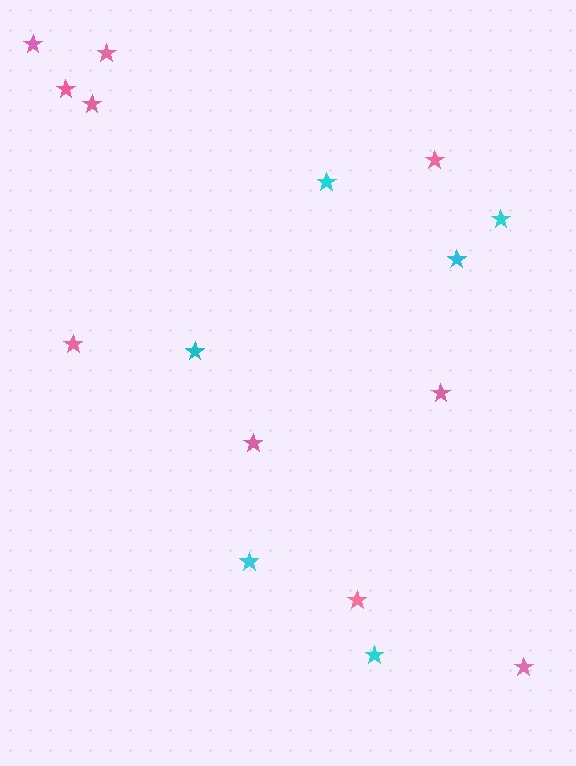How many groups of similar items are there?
There are 2 groups: one group of cyan stars (6) and one group of pink stars (10).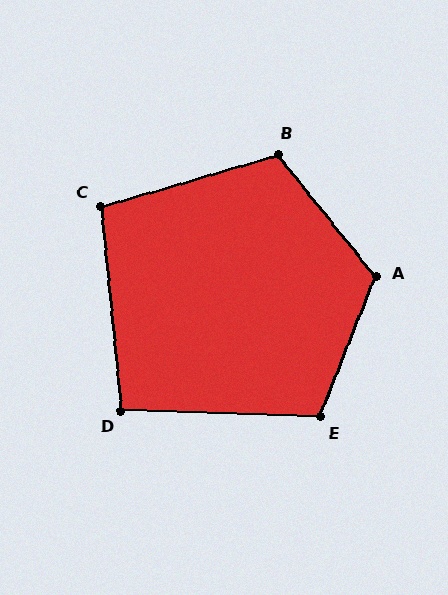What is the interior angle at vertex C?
Approximately 101 degrees (obtuse).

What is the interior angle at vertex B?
Approximately 112 degrees (obtuse).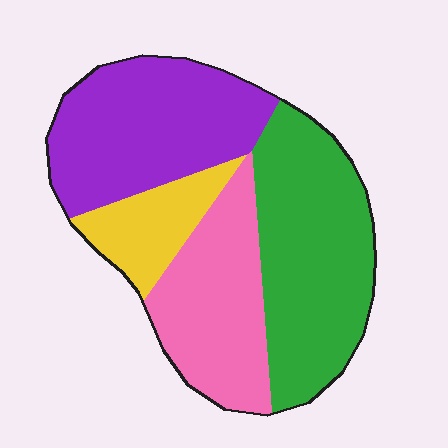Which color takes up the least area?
Yellow, at roughly 10%.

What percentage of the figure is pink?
Pink takes up about one quarter (1/4) of the figure.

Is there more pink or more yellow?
Pink.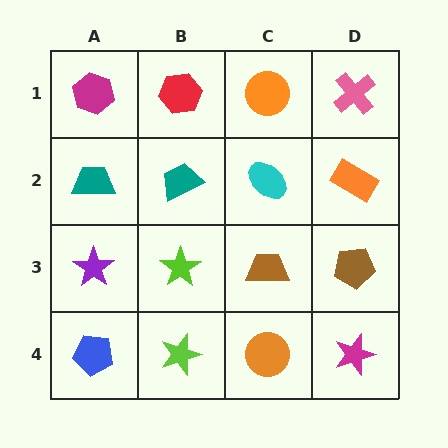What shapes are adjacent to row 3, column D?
An orange rectangle (row 2, column D), a magenta star (row 4, column D), a brown trapezoid (row 3, column C).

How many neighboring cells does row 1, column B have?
3.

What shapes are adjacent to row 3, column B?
A teal trapezoid (row 2, column B), a lime star (row 4, column B), a purple star (row 3, column A), a brown trapezoid (row 3, column C).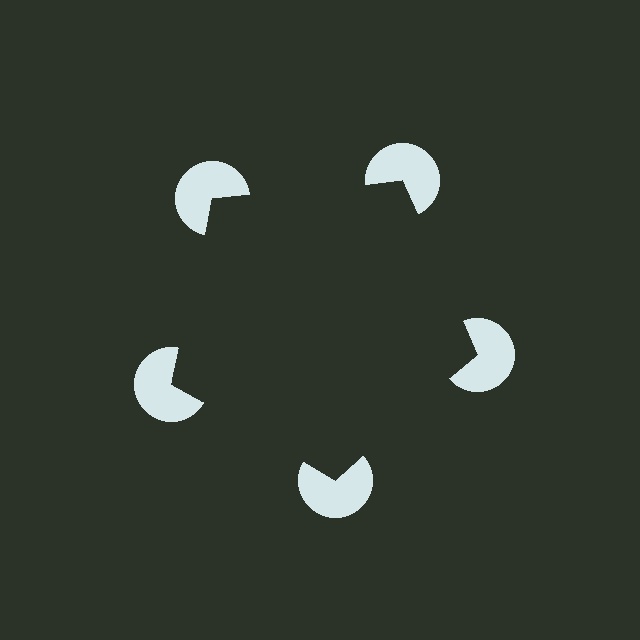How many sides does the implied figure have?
5 sides.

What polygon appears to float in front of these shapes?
An illusory pentagon — its edges are inferred from the aligned wedge cuts in the pac-man discs, not physically drawn.